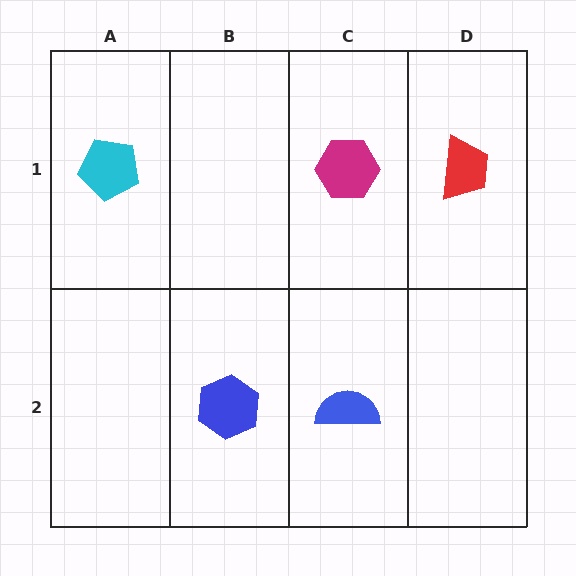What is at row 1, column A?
A cyan pentagon.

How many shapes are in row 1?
3 shapes.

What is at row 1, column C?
A magenta hexagon.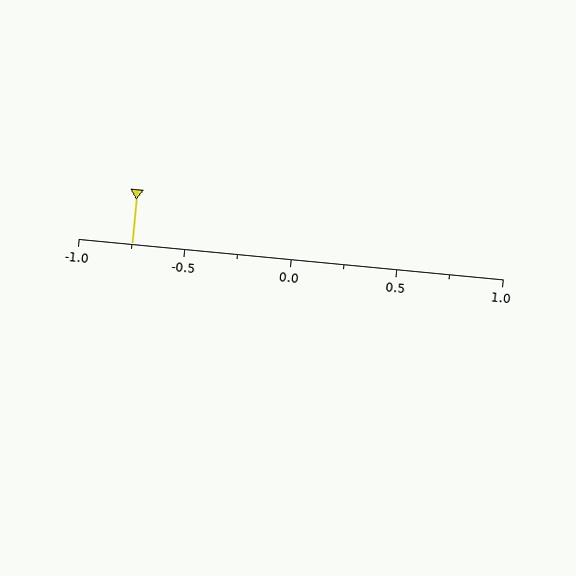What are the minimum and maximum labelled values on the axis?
The axis runs from -1.0 to 1.0.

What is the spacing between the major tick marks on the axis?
The major ticks are spaced 0.5 apart.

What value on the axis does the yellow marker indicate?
The marker indicates approximately -0.75.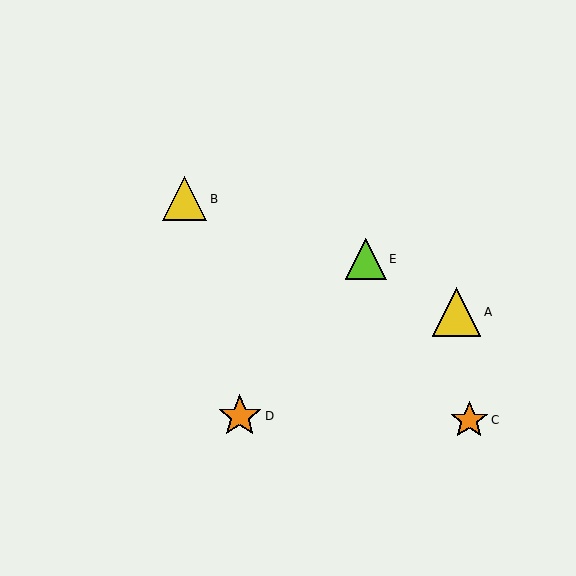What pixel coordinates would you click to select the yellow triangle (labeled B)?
Click at (185, 199) to select the yellow triangle B.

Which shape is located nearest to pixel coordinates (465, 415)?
The orange star (labeled C) at (469, 420) is nearest to that location.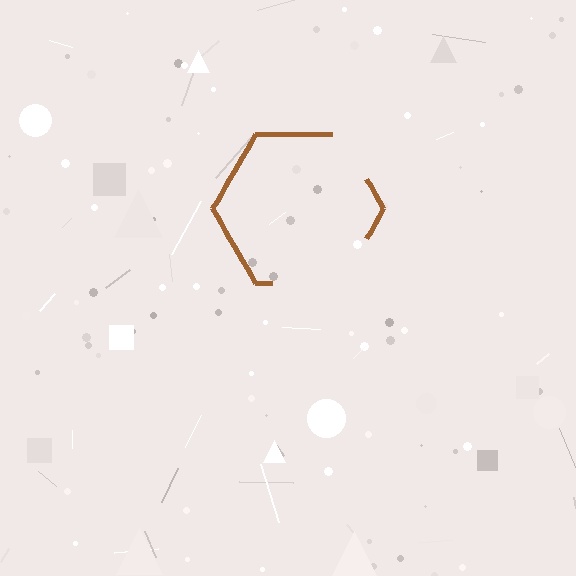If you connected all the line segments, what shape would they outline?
They would outline a hexagon.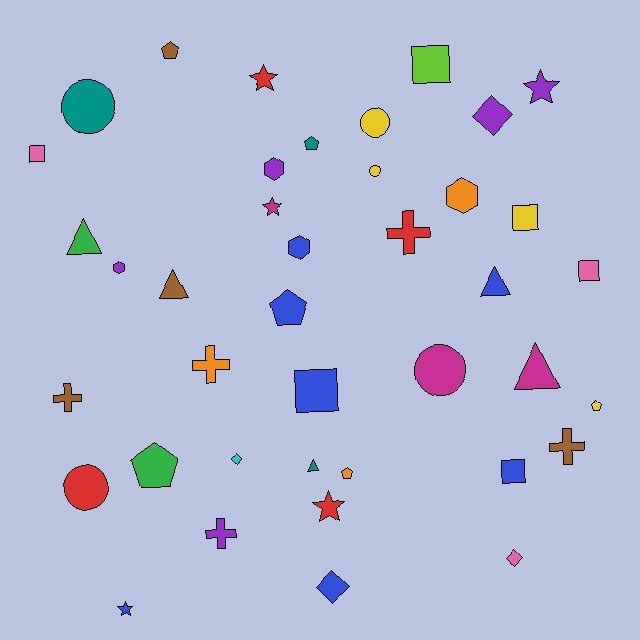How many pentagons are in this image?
There are 6 pentagons.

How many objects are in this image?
There are 40 objects.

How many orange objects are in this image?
There are 3 orange objects.